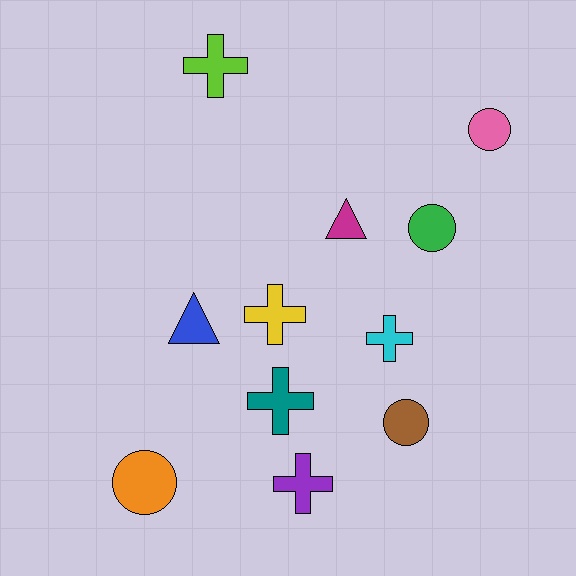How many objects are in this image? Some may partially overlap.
There are 11 objects.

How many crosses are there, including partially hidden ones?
There are 5 crosses.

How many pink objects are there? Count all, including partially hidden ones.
There is 1 pink object.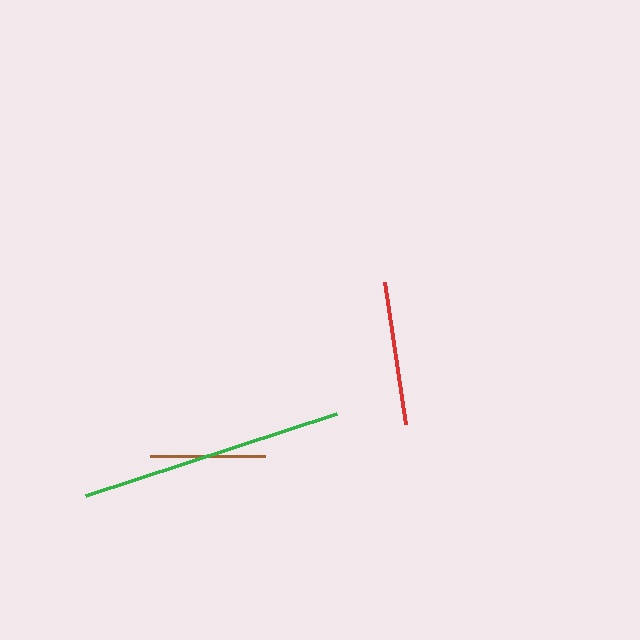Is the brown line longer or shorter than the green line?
The green line is longer than the brown line.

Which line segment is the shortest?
The brown line is the shortest at approximately 114 pixels.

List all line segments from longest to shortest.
From longest to shortest: green, red, brown.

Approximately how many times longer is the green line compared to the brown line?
The green line is approximately 2.3 times the length of the brown line.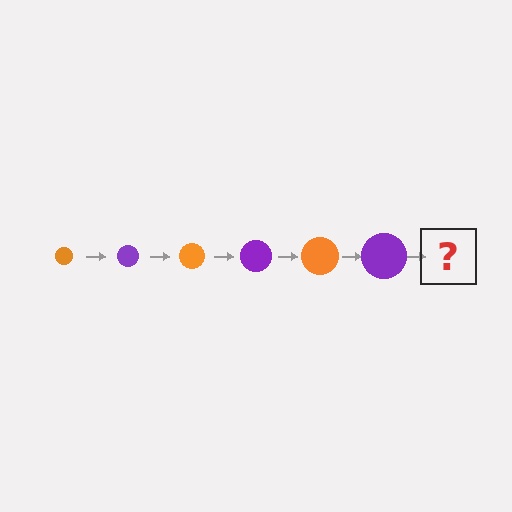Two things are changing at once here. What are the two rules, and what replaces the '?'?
The two rules are that the circle grows larger each step and the color cycles through orange and purple. The '?' should be an orange circle, larger than the previous one.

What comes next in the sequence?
The next element should be an orange circle, larger than the previous one.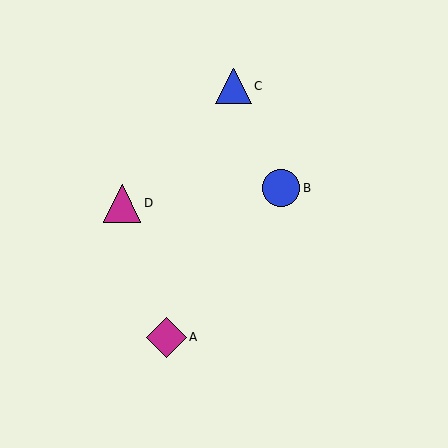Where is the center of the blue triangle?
The center of the blue triangle is at (233, 86).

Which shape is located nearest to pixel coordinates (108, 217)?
The magenta triangle (labeled D) at (122, 203) is nearest to that location.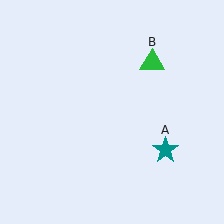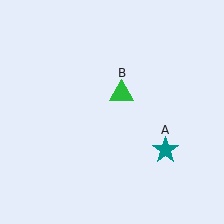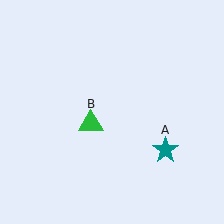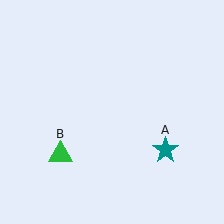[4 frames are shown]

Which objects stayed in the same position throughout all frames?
Teal star (object A) remained stationary.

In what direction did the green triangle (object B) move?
The green triangle (object B) moved down and to the left.